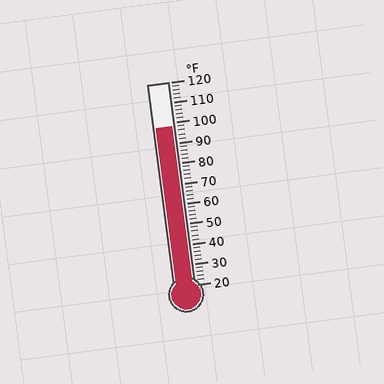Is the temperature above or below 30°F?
The temperature is above 30°F.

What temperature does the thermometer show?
The thermometer shows approximately 98°F.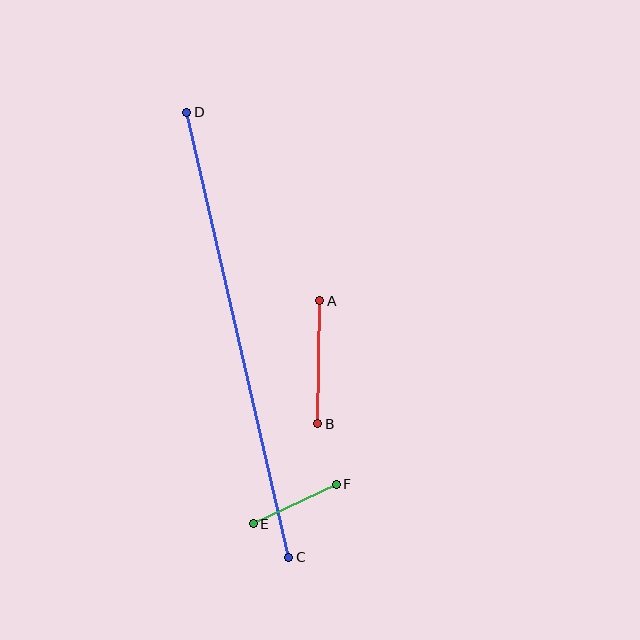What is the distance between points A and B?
The distance is approximately 123 pixels.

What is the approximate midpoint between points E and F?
The midpoint is at approximately (295, 504) pixels.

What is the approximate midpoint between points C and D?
The midpoint is at approximately (238, 335) pixels.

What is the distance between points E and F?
The distance is approximately 92 pixels.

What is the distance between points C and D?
The distance is approximately 457 pixels.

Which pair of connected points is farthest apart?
Points C and D are farthest apart.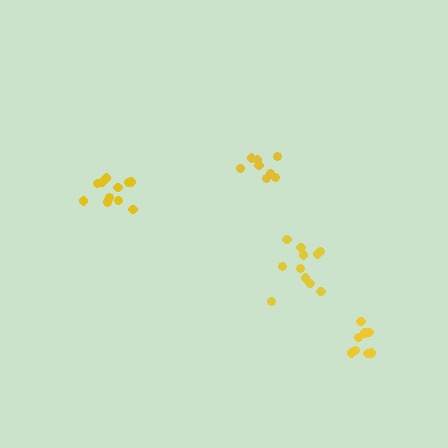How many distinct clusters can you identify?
There are 4 distinct clusters.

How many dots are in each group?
Group 1: 12 dots, Group 2: 8 dots, Group 3: 8 dots, Group 4: 11 dots (39 total).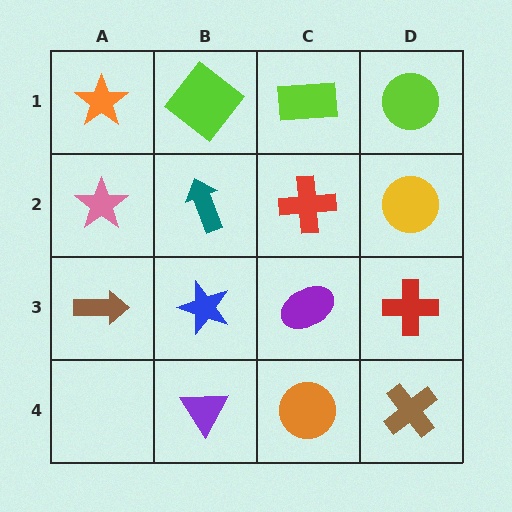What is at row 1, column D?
A lime circle.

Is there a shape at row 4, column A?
No, that cell is empty.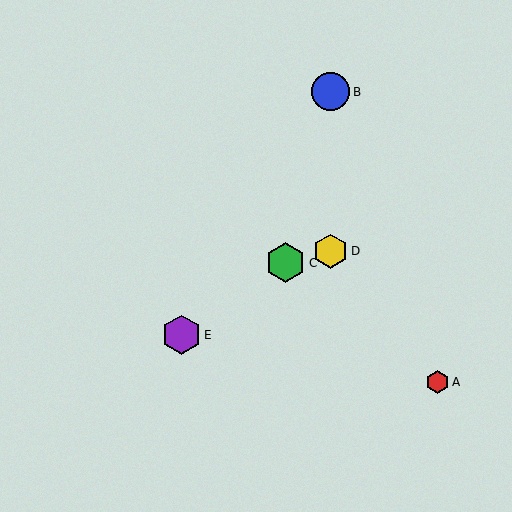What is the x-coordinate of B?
Object B is at x≈331.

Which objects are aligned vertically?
Objects B, D are aligned vertically.